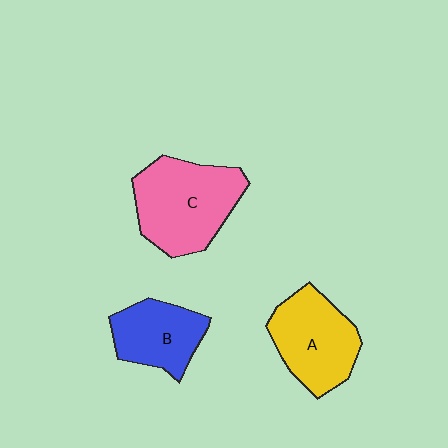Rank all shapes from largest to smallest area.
From largest to smallest: C (pink), A (yellow), B (blue).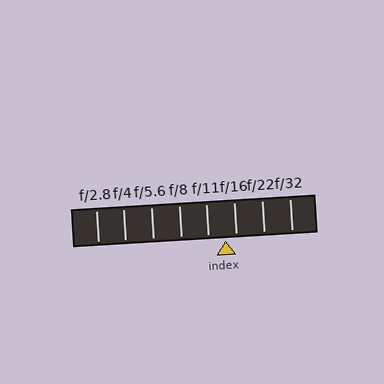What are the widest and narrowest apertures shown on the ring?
The widest aperture shown is f/2.8 and the narrowest is f/32.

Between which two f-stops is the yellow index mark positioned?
The index mark is between f/11 and f/16.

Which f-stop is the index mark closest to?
The index mark is closest to f/16.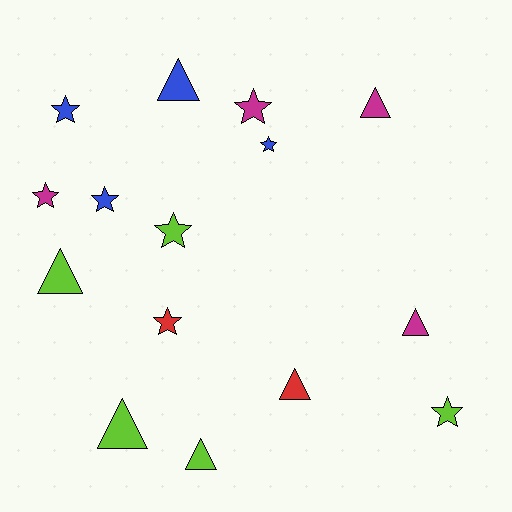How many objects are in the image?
There are 15 objects.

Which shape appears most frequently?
Star, with 8 objects.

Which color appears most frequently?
Lime, with 5 objects.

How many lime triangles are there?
There are 3 lime triangles.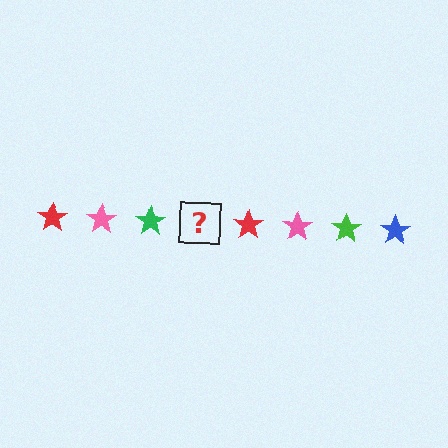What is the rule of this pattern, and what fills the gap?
The rule is that the pattern cycles through red, pink, green, blue stars. The gap should be filled with a blue star.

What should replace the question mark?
The question mark should be replaced with a blue star.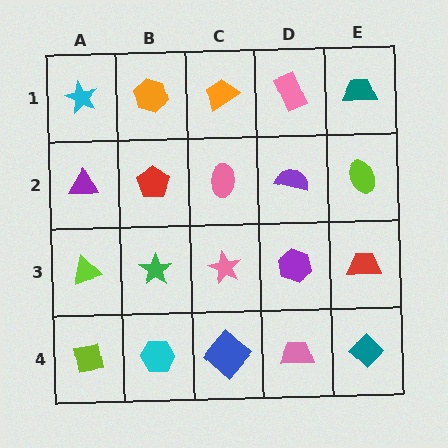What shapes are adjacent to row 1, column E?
A lime ellipse (row 2, column E), a pink rectangle (row 1, column D).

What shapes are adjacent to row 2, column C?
An orange trapezoid (row 1, column C), a pink star (row 3, column C), a red pentagon (row 2, column B), a purple semicircle (row 2, column D).